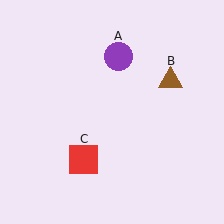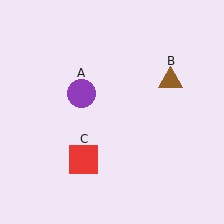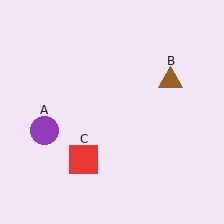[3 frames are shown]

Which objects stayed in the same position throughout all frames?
Brown triangle (object B) and red square (object C) remained stationary.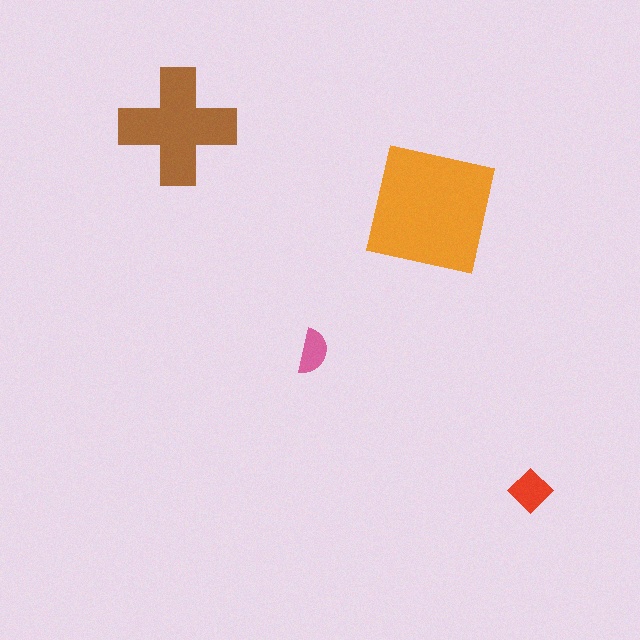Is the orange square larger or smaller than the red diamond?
Larger.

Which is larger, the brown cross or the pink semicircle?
The brown cross.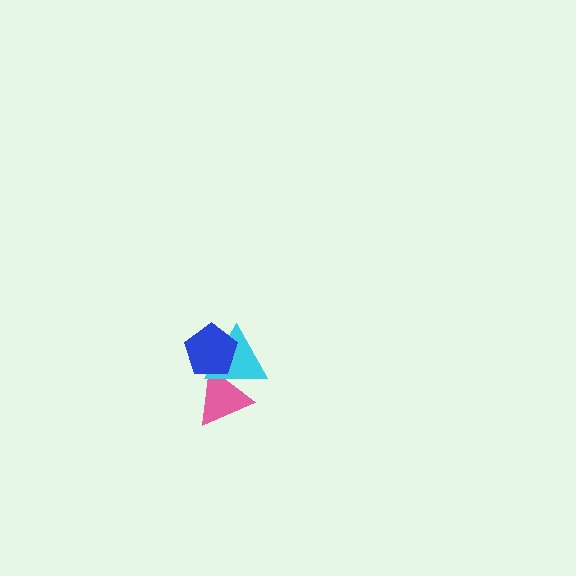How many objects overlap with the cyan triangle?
2 objects overlap with the cyan triangle.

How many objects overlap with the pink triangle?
2 objects overlap with the pink triangle.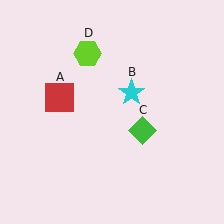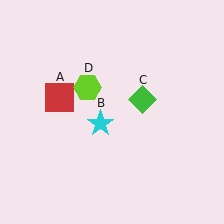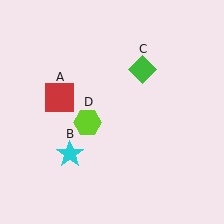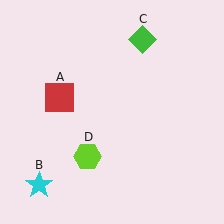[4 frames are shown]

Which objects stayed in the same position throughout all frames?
Red square (object A) remained stationary.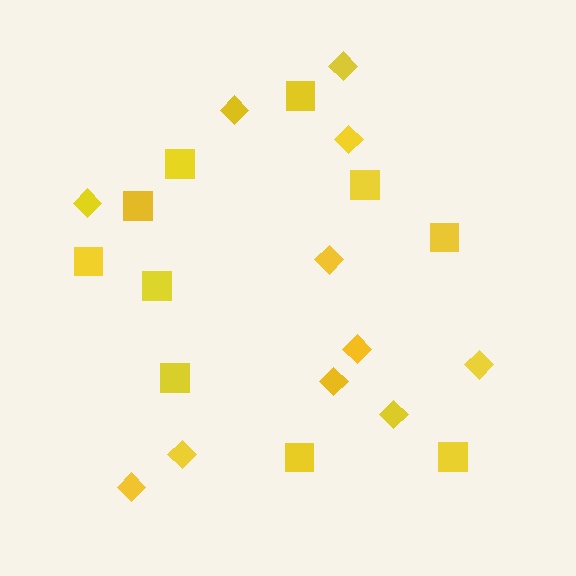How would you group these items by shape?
There are 2 groups: one group of diamonds (11) and one group of squares (10).